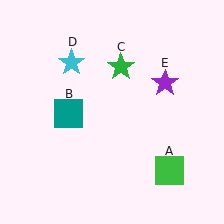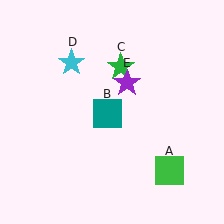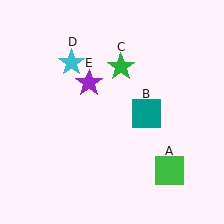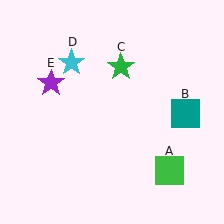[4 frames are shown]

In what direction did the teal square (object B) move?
The teal square (object B) moved right.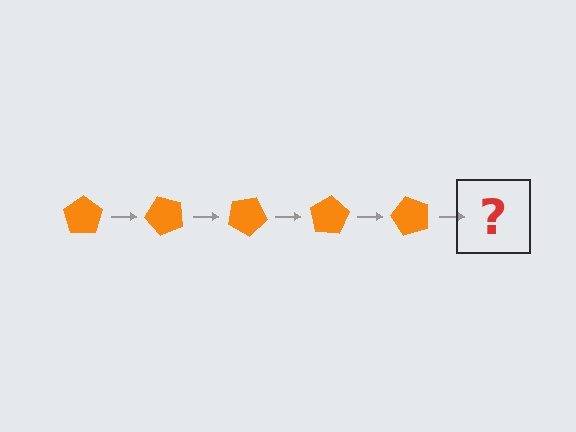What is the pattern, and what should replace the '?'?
The pattern is that the pentagon rotates 50 degrees each step. The '?' should be an orange pentagon rotated 250 degrees.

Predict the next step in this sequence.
The next step is an orange pentagon rotated 250 degrees.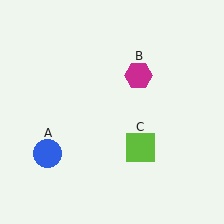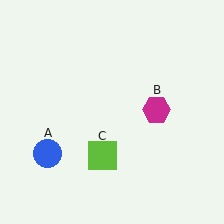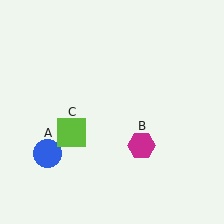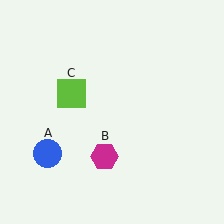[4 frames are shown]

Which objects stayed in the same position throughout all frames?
Blue circle (object A) remained stationary.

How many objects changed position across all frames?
2 objects changed position: magenta hexagon (object B), lime square (object C).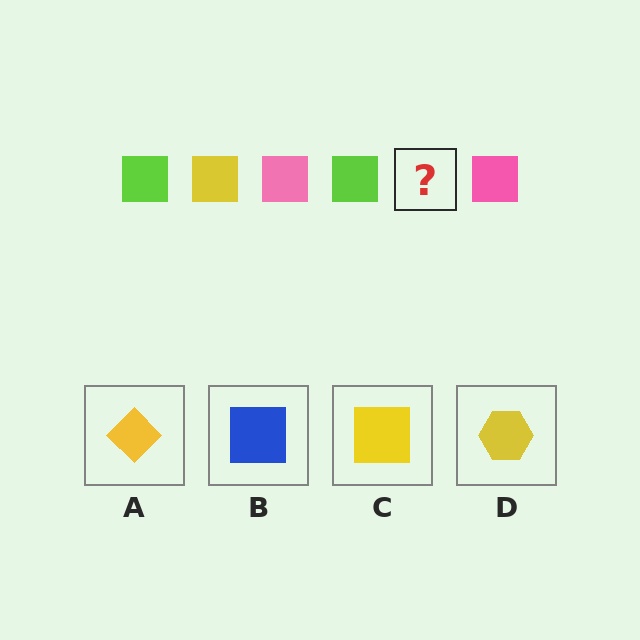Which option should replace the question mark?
Option C.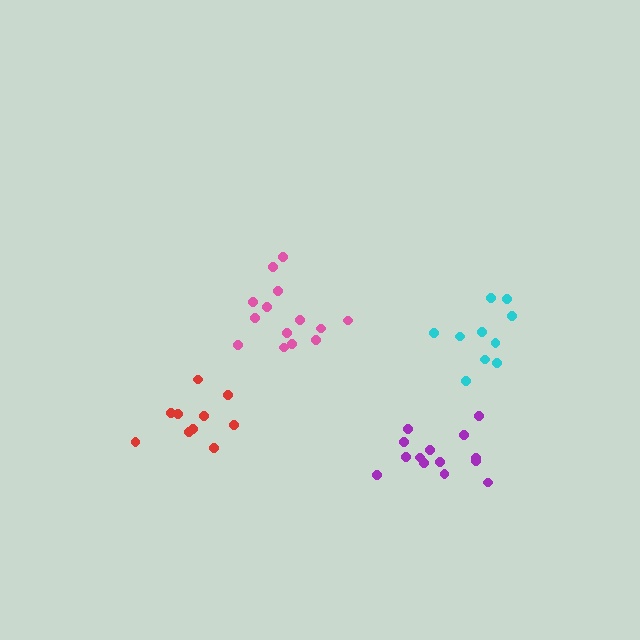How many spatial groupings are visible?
There are 4 spatial groupings.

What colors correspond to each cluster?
The clusters are colored: red, pink, purple, cyan.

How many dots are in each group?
Group 1: 10 dots, Group 2: 14 dots, Group 3: 14 dots, Group 4: 10 dots (48 total).